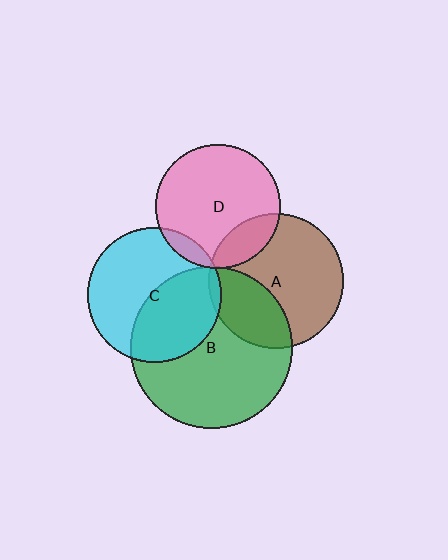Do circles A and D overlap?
Yes.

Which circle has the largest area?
Circle B (green).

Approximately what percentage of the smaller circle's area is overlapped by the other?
Approximately 20%.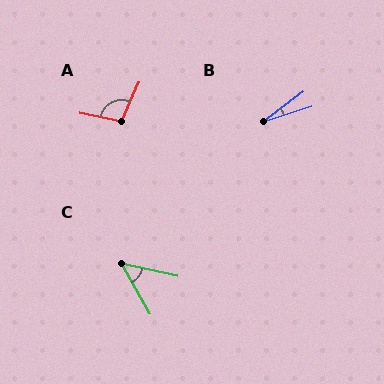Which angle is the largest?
A, at approximately 102 degrees.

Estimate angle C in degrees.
Approximately 48 degrees.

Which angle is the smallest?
B, at approximately 19 degrees.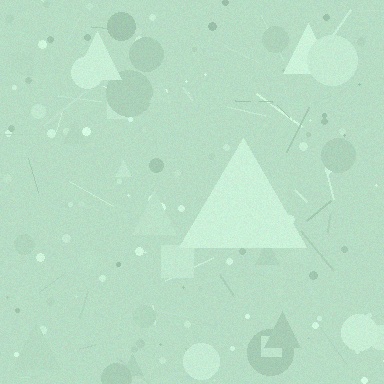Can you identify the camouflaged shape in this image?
The camouflaged shape is a triangle.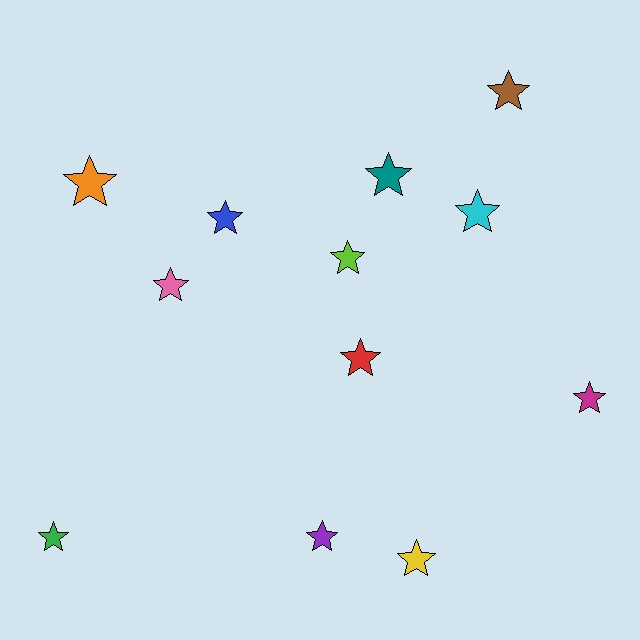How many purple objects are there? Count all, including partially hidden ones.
There is 1 purple object.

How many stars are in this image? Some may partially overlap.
There are 12 stars.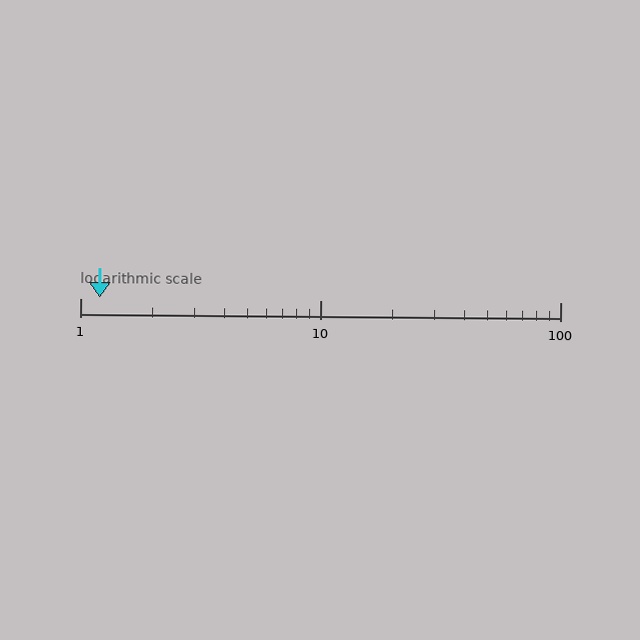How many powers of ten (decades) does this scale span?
The scale spans 2 decades, from 1 to 100.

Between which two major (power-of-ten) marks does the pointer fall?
The pointer is between 1 and 10.